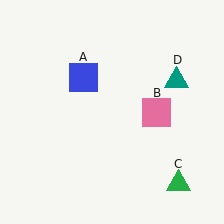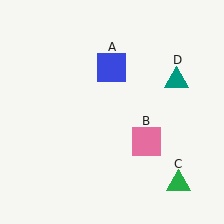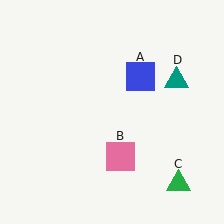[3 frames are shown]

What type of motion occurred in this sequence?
The blue square (object A), pink square (object B) rotated clockwise around the center of the scene.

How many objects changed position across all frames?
2 objects changed position: blue square (object A), pink square (object B).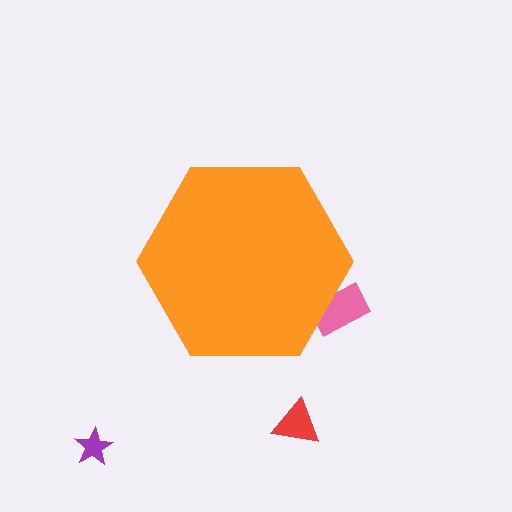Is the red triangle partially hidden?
No, the red triangle is fully visible.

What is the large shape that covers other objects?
An orange hexagon.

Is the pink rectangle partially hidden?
Yes, the pink rectangle is partially hidden behind the orange hexagon.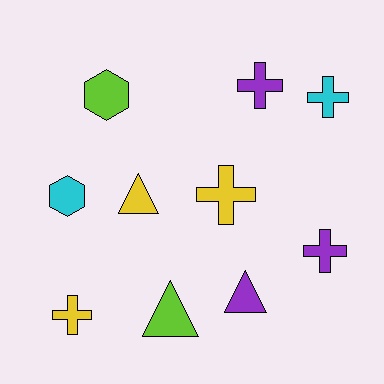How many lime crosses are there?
There are no lime crosses.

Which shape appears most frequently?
Cross, with 5 objects.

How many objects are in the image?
There are 10 objects.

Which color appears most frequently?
Yellow, with 3 objects.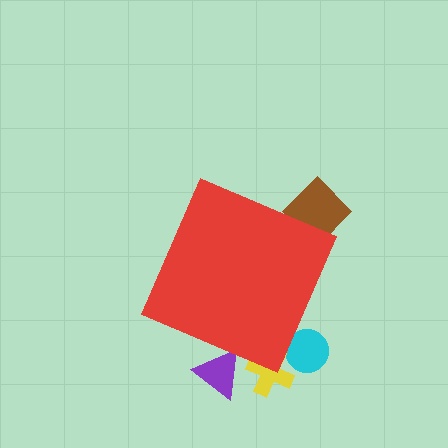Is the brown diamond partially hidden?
Yes, the brown diamond is partially hidden behind the red diamond.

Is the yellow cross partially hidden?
Yes, the yellow cross is partially hidden behind the red diamond.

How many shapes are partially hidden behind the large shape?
4 shapes are partially hidden.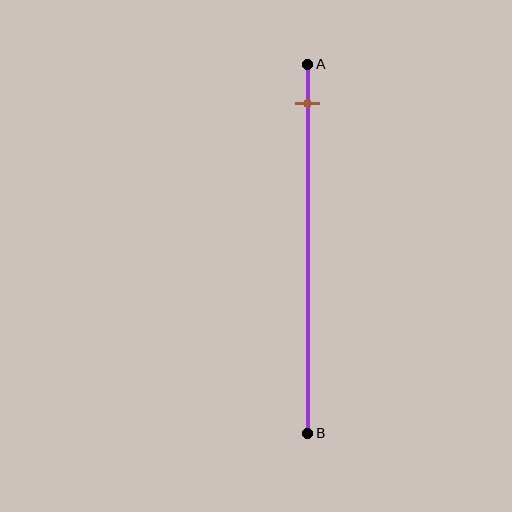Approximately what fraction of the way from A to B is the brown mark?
The brown mark is approximately 10% of the way from A to B.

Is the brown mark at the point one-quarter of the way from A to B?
No, the mark is at about 10% from A, not at the 25% one-quarter point.